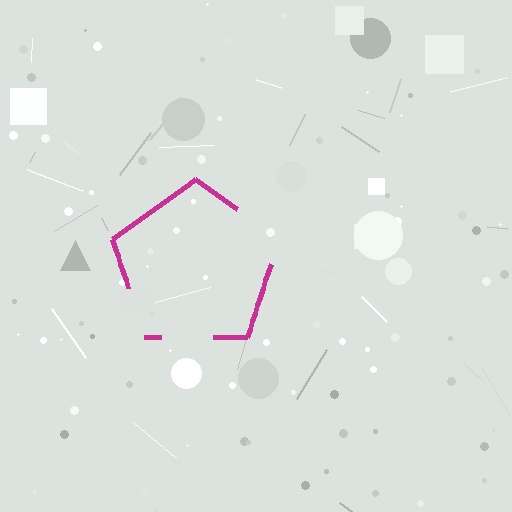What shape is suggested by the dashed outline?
The dashed outline suggests a pentagon.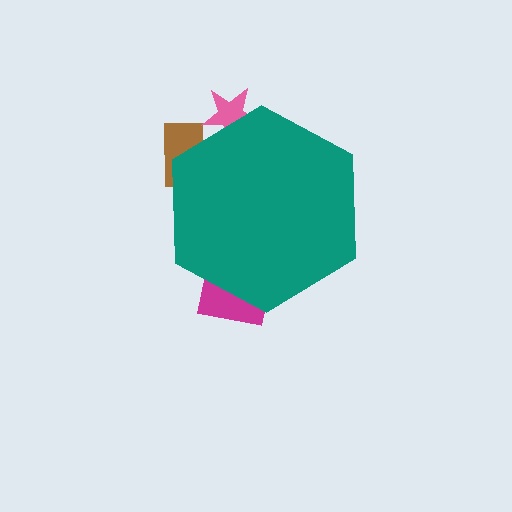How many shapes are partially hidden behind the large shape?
3 shapes are partially hidden.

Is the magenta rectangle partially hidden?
Yes, the magenta rectangle is partially hidden behind the teal hexagon.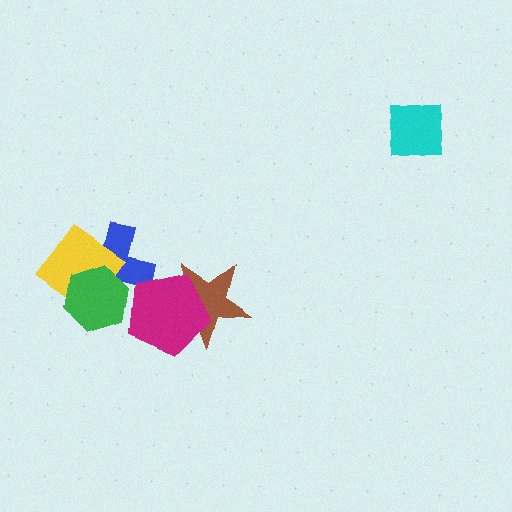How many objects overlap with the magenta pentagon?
2 objects overlap with the magenta pentagon.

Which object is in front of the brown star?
The magenta pentagon is in front of the brown star.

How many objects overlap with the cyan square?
0 objects overlap with the cyan square.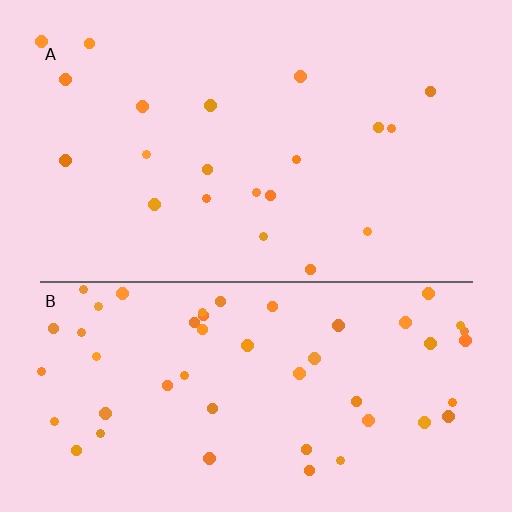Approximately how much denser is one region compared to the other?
Approximately 2.5× — region B over region A.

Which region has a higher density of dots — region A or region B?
B (the bottom).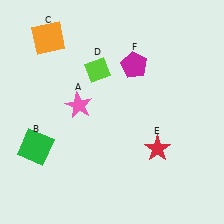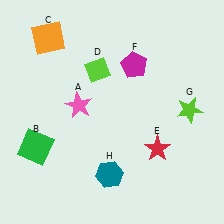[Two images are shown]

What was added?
A lime star (G), a teal hexagon (H) were added in Image 2.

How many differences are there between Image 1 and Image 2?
There are 2 differences between the two images.